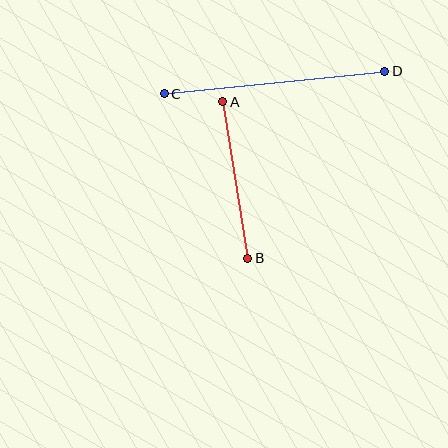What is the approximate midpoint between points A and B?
The midpoint is at approximately (235, 180) pixels.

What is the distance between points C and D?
The distance is approximately 222 pixels.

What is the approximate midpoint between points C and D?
The midpoint is at approximately (275, 83) pixels.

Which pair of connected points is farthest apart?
Points C and D are farthest apart.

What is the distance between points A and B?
The distance is approximately 159 pixels.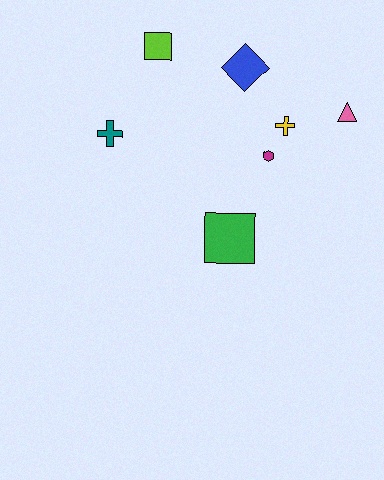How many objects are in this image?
There are 7 objects.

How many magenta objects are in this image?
There is 1 magenta object.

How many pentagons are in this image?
There are no pentagons.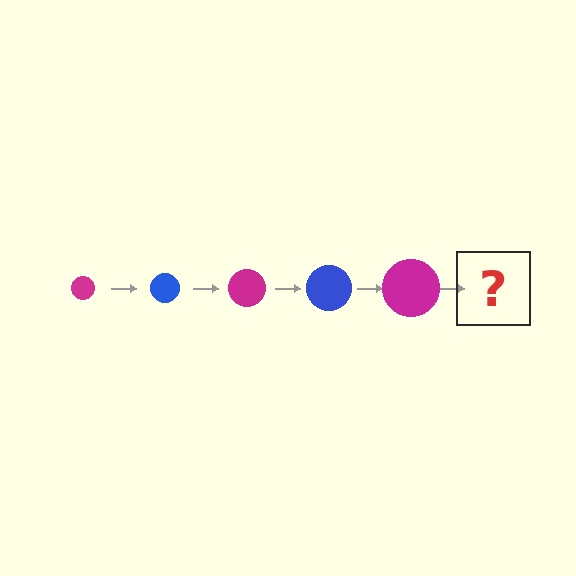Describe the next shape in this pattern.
It should be a blue circle, larger than the previous one.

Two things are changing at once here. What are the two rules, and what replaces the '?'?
The two rules are that the circle grows larger each step and the color cycles through magenta and blue. The '?' should be a blue circle, larger than the previous one.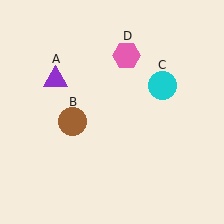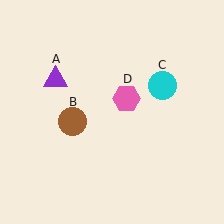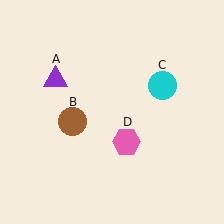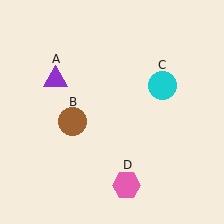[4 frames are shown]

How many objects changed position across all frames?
1 object changed position: pink hexagon (object D).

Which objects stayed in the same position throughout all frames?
Purple triangle (object A) and brown circle (object B) and cyan circle (object C) remained stationary.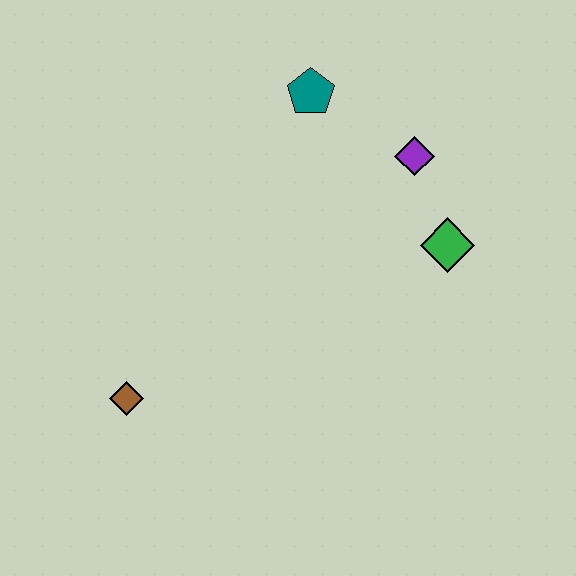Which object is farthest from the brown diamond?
The purple diamond is farthest from the brown diamond.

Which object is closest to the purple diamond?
The green diamond is closest to the purple diamond.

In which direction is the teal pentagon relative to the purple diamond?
The teal pentagon is to the left of the purple diamond.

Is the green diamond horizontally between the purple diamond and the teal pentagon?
No